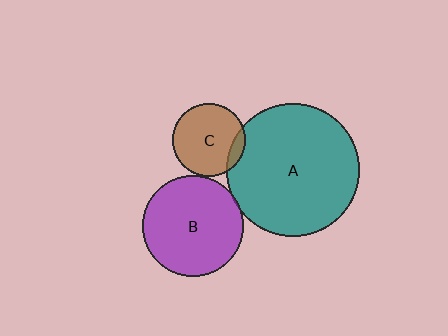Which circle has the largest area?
Circle A (teal).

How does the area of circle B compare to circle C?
Approximately 1.9 times.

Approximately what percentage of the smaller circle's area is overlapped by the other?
Approximately 5%.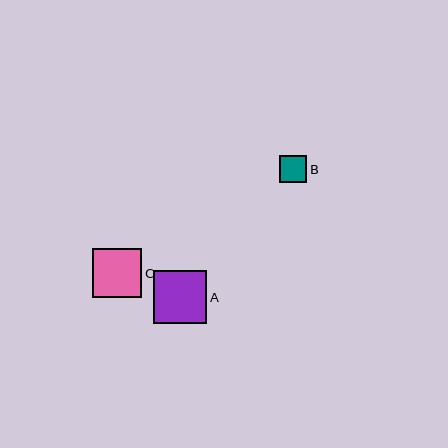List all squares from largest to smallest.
From largest to smallest: A, C, B.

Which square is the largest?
Square A is the largest with a size of approximately 53 pixels.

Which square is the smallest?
Square B is the smallest with a size of approximately 27 pixels.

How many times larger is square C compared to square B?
Square C is approximately 1.8 times the size of square B.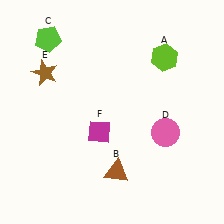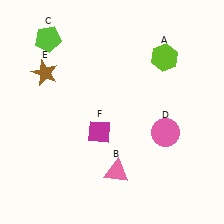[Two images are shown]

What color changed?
The triangle (B) changed from brown in Image 1 to pink in Image 2.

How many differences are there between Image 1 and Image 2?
There is 1 difference between the two images.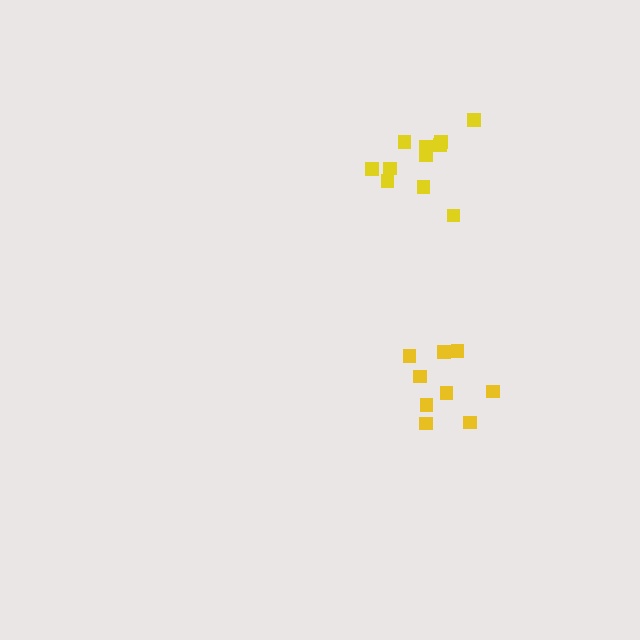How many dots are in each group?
Group 1: 11 dots, Group 2: 9 dots (20 total).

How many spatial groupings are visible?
There are 2 spatial groupings.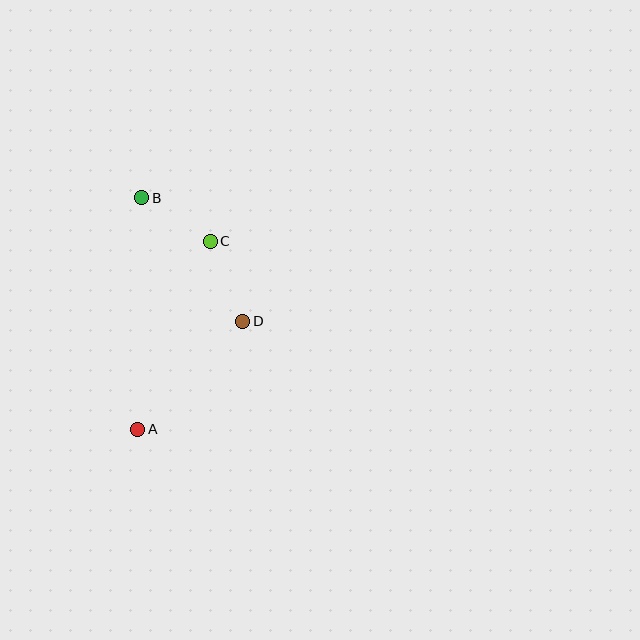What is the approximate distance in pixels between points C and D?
The distance between C and D is approximately 86 pixels.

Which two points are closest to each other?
Points B and C are closest to each other.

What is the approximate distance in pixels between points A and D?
The distance between A and D is approximately 151 pixels.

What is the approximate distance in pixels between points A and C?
The distance between A and C is approximately 201 pixels.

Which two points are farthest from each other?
Points A and B are farthest from each other.